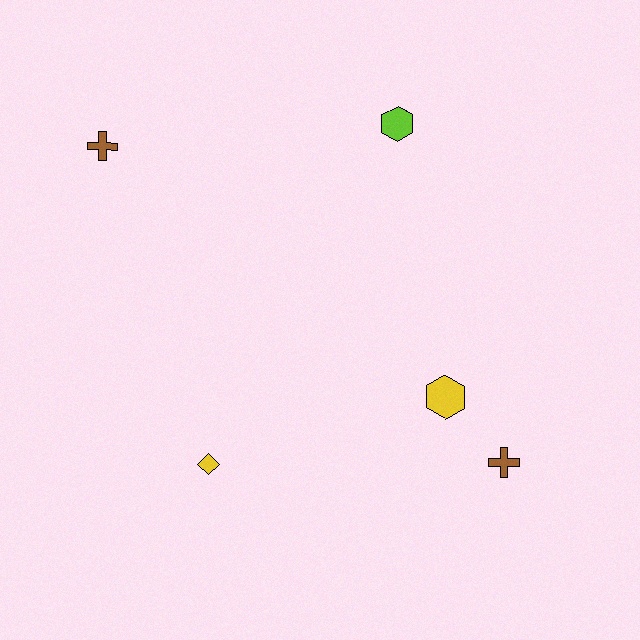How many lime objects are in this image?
There is 1 lime object.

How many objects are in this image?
There are 5 objects.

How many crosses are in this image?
There are 2 crosses.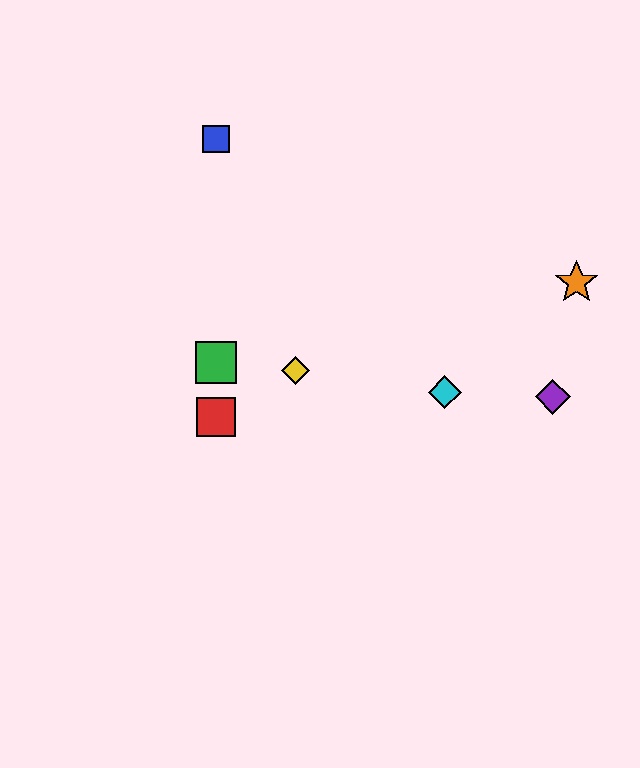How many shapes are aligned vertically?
3 shapes (the red square, the blue square, the green square) are aligned vertically.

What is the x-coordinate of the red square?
The red square is at x≈216.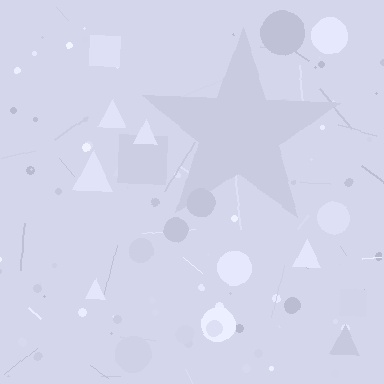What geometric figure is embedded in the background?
A star is embedded in the background.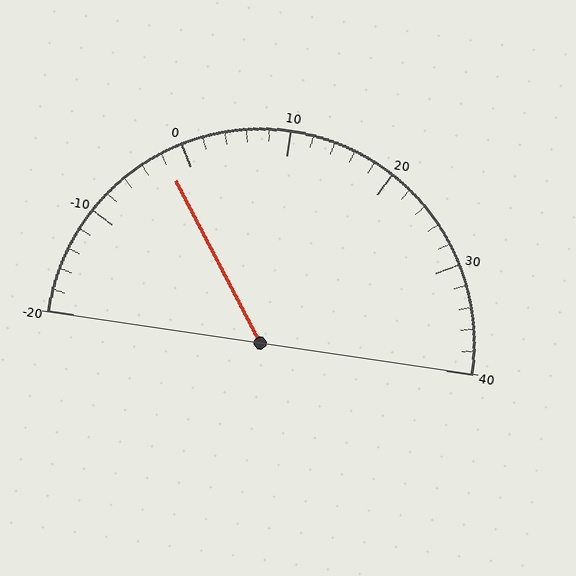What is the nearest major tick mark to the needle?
The nearest major tick mark is 0.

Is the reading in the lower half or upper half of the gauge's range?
The reading is in the lower half of the range (-20 to 40).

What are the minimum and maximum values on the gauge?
The gauge ranges from -20 to 40.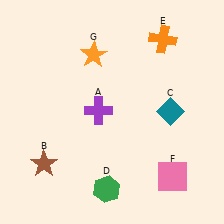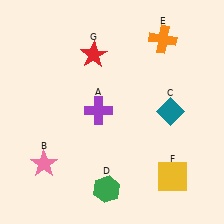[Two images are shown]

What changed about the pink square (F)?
In Image 1, F is pink. In Image 2, it changed to yellow.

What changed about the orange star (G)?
In Image 1, G is orange. In Image 2, it changed to red.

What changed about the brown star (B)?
In Image 1, B is brown. In Image 2, it changed to pink.